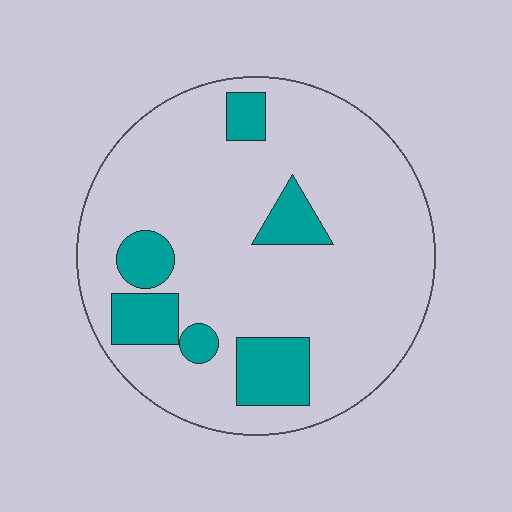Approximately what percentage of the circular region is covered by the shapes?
Approximately 15%.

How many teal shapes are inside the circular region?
6.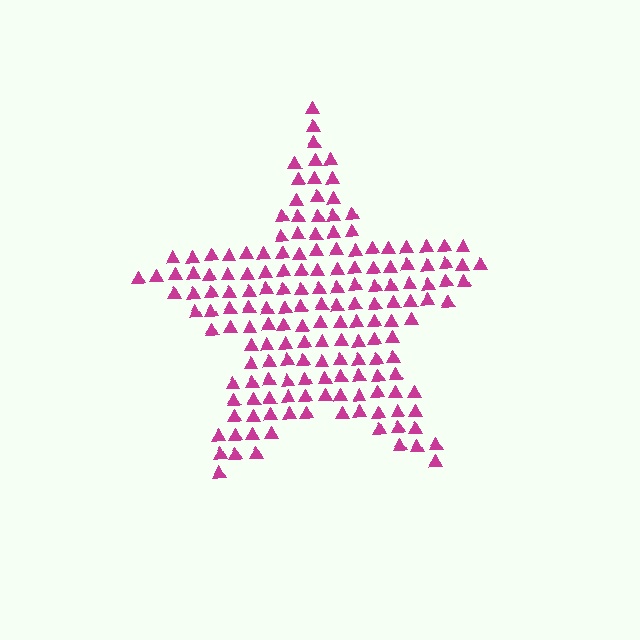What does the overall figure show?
The overall figure shows a star.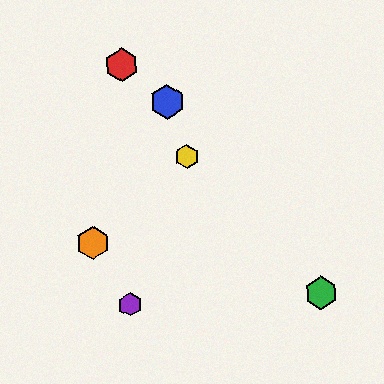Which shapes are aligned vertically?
The red hexagon, the purple hexagon are aligned vertically.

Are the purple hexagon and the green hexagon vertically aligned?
No, the purple hexagon is at x≈130 and the green hexagon is at x≈321.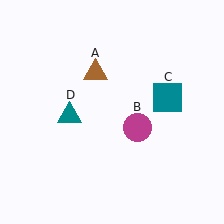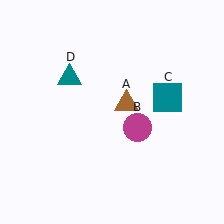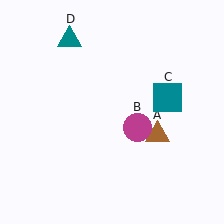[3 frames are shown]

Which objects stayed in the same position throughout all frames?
Magenta circle (object B) and teal square (object C) remained stationary.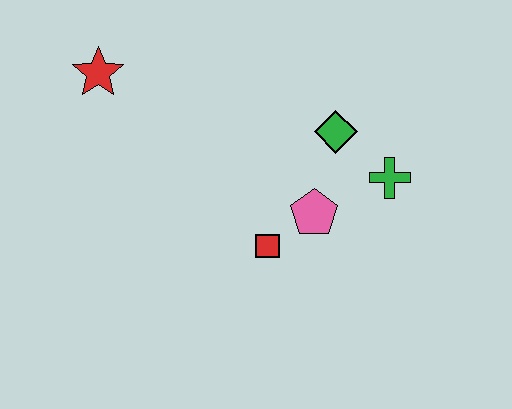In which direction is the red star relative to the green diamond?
The red star is to the left of the green diamond.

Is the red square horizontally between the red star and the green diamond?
Yes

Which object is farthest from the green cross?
The red star is farthest from the green cross.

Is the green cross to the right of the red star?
Yes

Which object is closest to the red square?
The pink pentagon is closest to the red square.